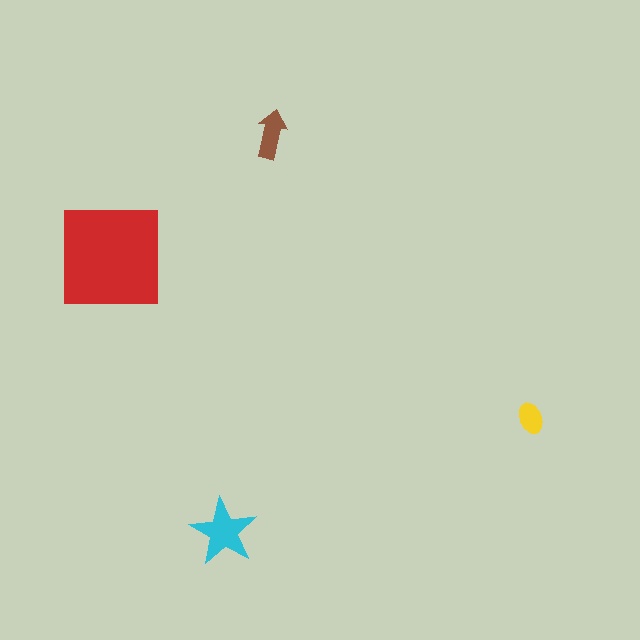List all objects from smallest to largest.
The yellow ellipse, the brown arrow, the cyan star, the red square.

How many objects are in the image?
There are 4 objects in the image.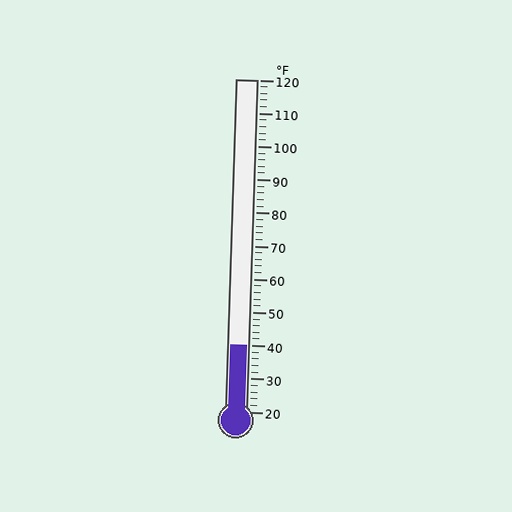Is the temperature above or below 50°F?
The temperature is below 50°F.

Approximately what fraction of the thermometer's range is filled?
The thermometer is filled to approximately 20% of its range.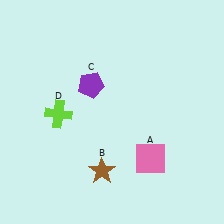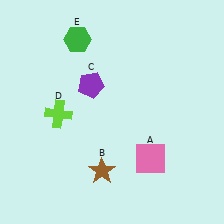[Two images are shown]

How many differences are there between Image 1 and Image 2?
There is 1 difference between the two images.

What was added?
A green hexagon (E) was added in Image 2.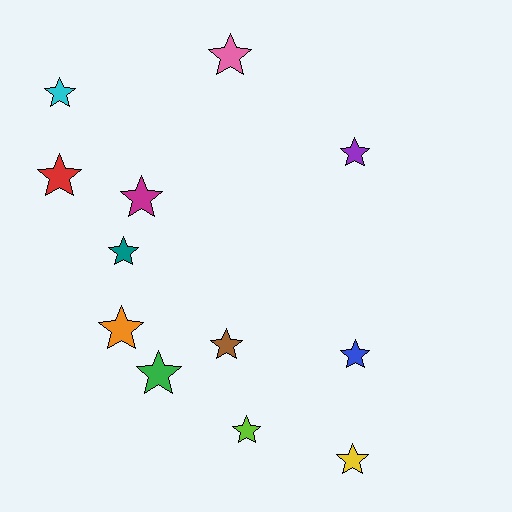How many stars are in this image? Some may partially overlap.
There are 12 stars.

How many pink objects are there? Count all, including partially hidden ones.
There is 1 pink object.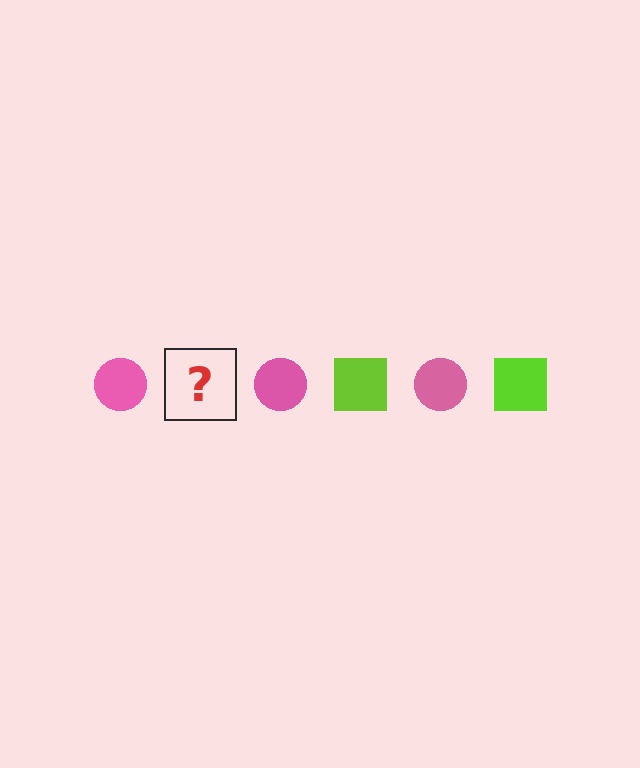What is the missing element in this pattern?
The missing element is a lime square.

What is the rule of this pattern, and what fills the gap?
The rule is that the pattern alternates between pink circle and lime square. The gap should be filled with a lime square.